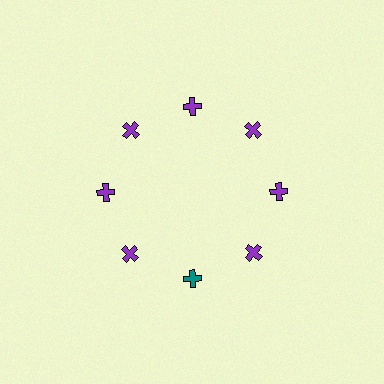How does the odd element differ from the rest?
It has a different color: teal instead of purple.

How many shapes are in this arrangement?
There are 8 shapes arranged in a ring pattern.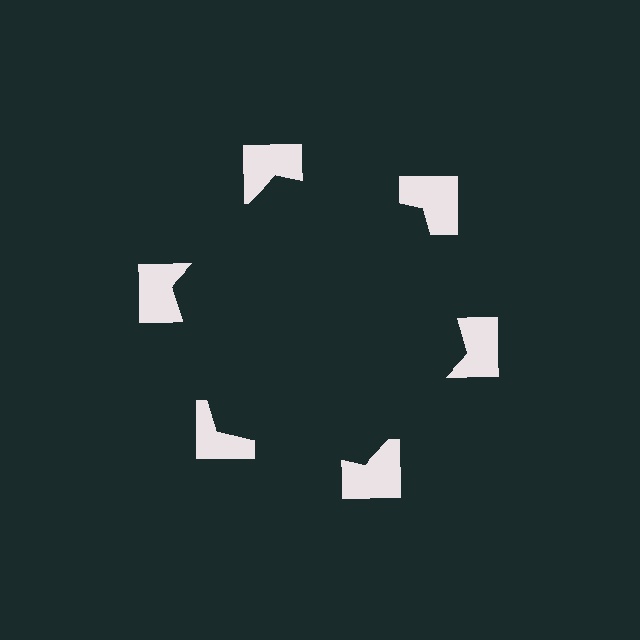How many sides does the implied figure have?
6 sides.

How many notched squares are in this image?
There are 6 — one at each vertex of the illusory hexagon.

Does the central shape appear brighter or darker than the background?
It typically appears slightly darker than the background, even though no actual brightness change is drawn.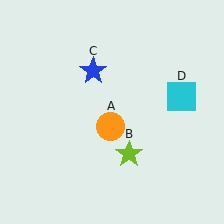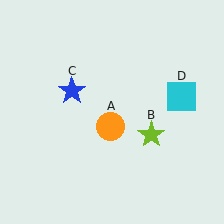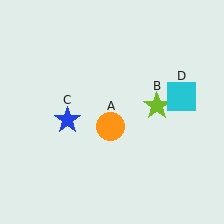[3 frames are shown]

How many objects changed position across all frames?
2 objects changed position: lime star (object B), blue star (object C).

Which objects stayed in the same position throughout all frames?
Orange circle (object A) and cyan square (object D) remained stationary.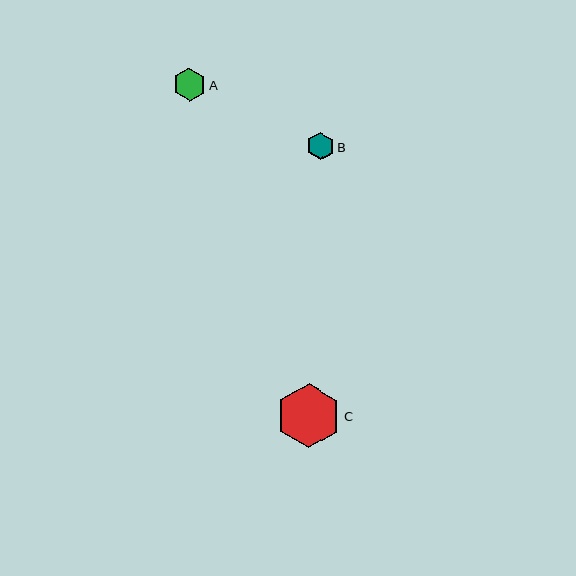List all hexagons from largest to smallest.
From largest to smallest: C, A, B.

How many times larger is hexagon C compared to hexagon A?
Hexagon C is approximately 2.0 times the size of hexagon A.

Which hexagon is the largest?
Hexagon C is the largest with a size of approximately 65 pixels.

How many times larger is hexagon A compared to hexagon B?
Hexagon A is approximately 1.2 times the size of hexagon B.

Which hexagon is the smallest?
Hexagon B is the smallest with a size of approximately 28 pixels.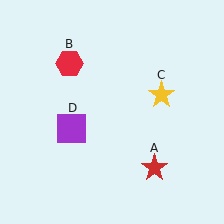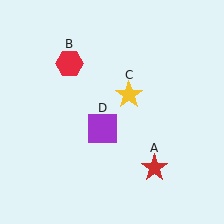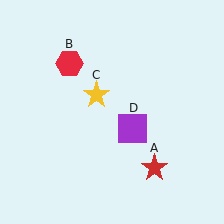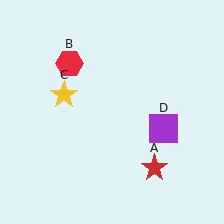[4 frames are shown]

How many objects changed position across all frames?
2 objects changed position: yellow star (object C), purple square (object D).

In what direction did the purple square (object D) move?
The purple square (object D) moved right.